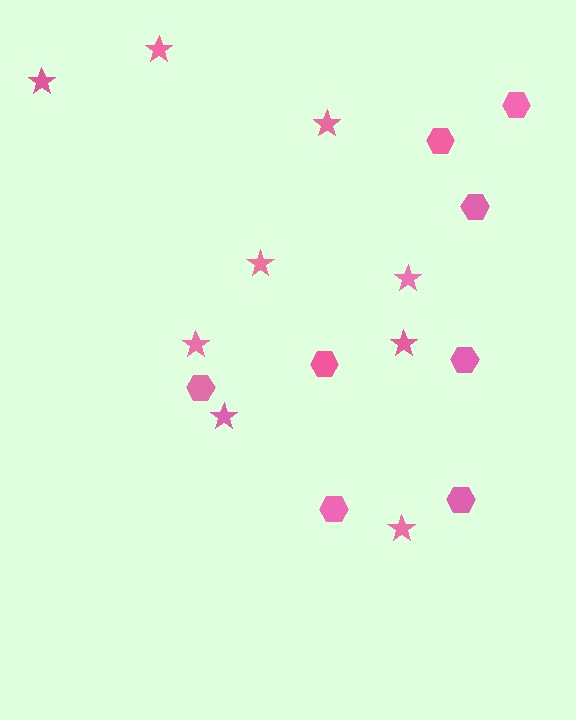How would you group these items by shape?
There are 2 groups: one group of hexagons (8) and one group of stars (9).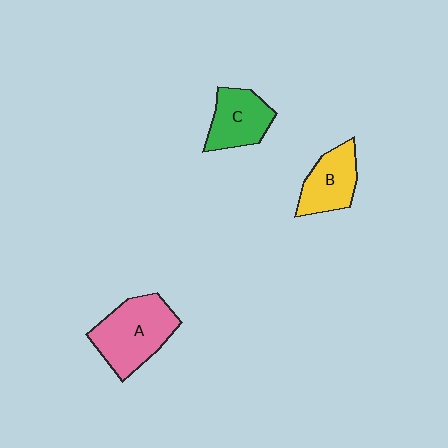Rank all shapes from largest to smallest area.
From largest to smallest: A (pink), C (green), B (yellow).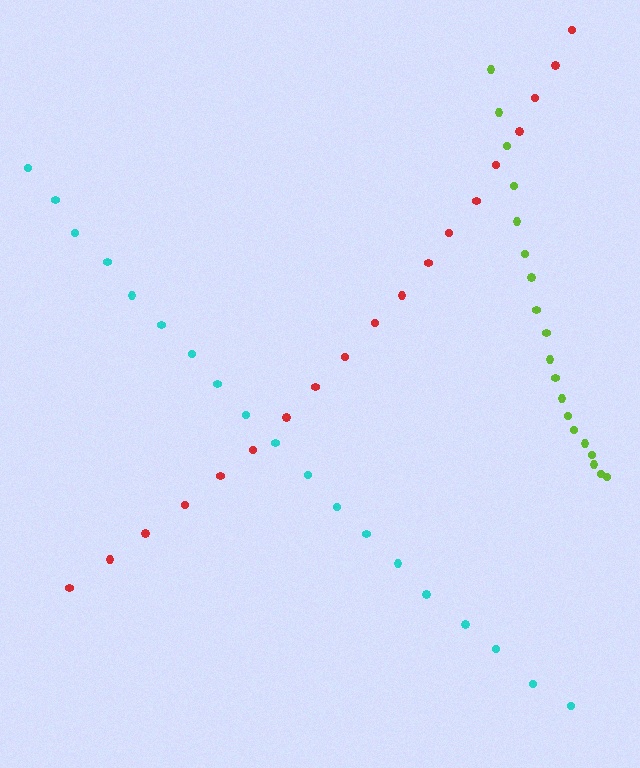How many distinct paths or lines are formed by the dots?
There are 3 distinct paths.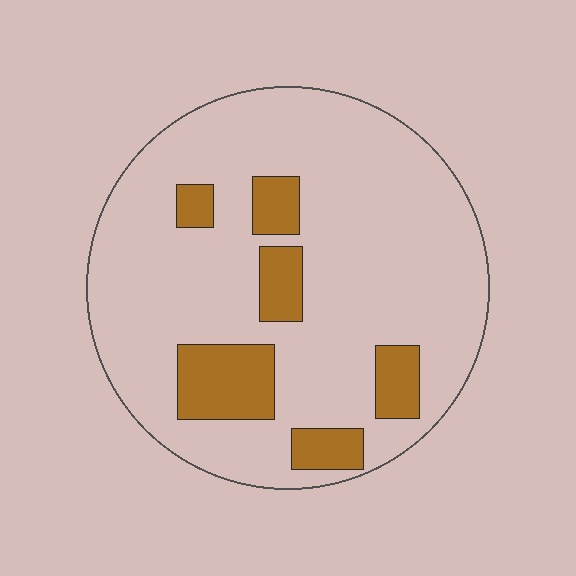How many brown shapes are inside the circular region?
6.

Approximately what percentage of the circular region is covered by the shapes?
Approximately 15%.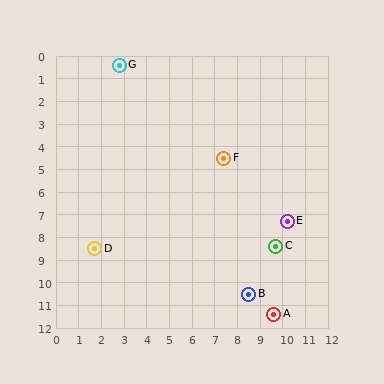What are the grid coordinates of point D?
Point D is at approximately (1.7, 8.5).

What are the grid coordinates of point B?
Point B is at approximately (8.5, 10.5).